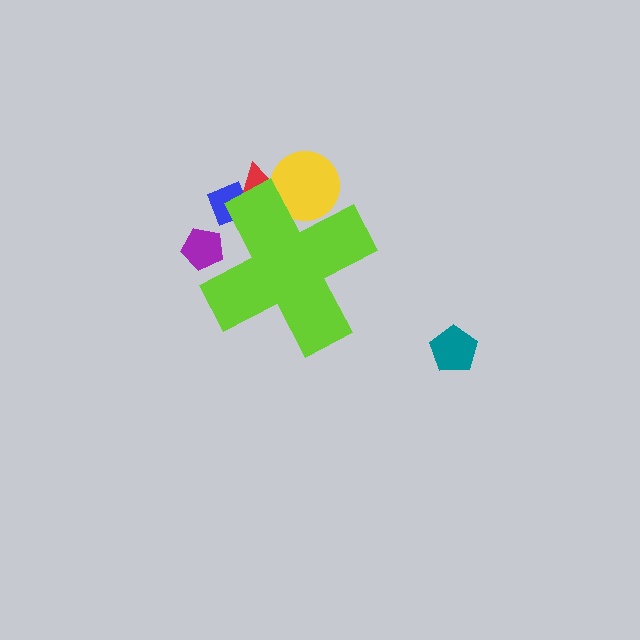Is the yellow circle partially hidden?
Yes, the yellow circle is partially hidden behind the lime cross.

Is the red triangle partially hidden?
Yes, the red triangle is partially hidden behind the lime cross.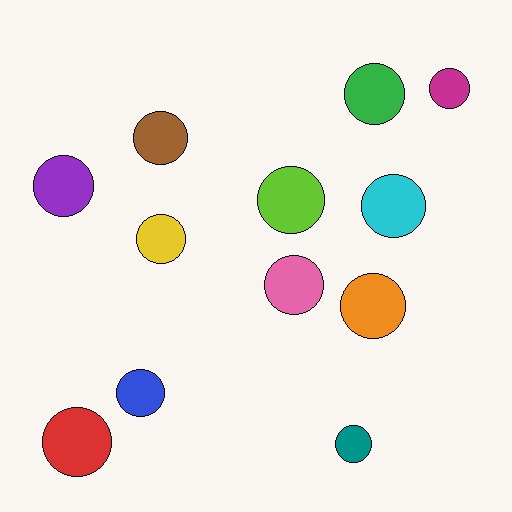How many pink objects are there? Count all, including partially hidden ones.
There is 1 pink object.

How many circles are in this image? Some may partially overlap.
There are 12 circles.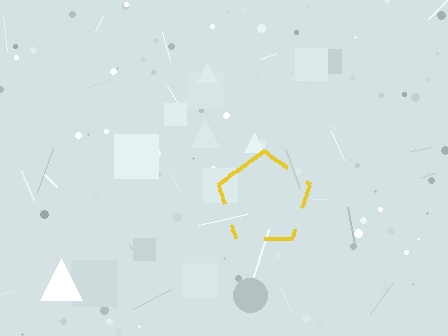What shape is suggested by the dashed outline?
The dashed outline suggests a pentagon.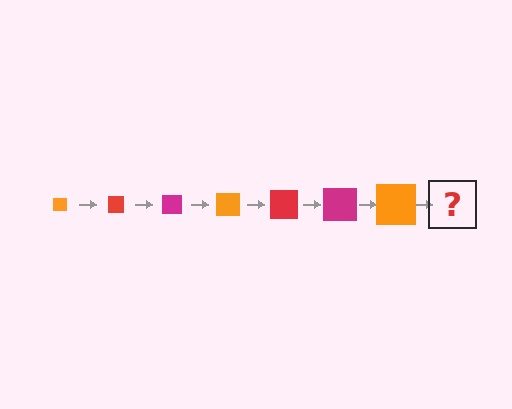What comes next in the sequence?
The next element should be a red square, larger than the previous one.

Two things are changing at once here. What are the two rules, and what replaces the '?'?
The two rules are that the square grows larger each step and the color cycles through orange, red, and magenta. The '?' should be a red square, larger than the previous one.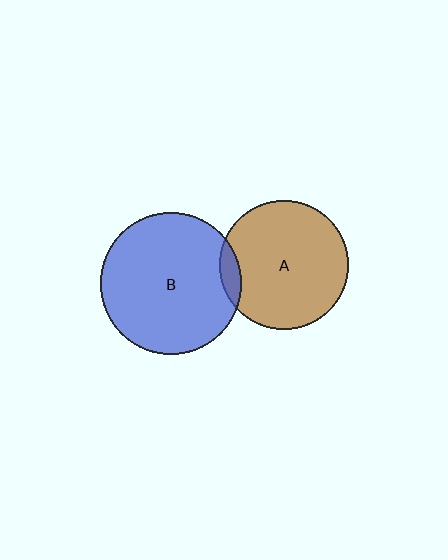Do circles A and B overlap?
Yes.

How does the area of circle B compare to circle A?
Approximately 1.2 times.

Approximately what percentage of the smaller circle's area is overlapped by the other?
Approximately 10%.